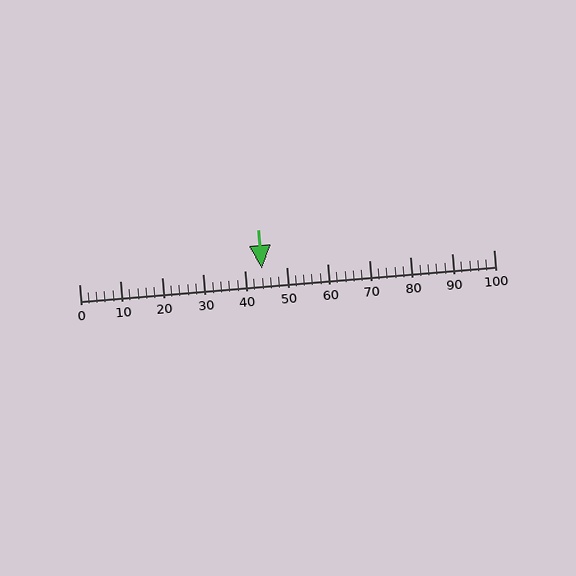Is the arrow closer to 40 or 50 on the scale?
The arrow is closer to 40.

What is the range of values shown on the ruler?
The ruler shows values from 0 to 100.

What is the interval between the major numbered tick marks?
The major tick marks are spaced 10 units apart.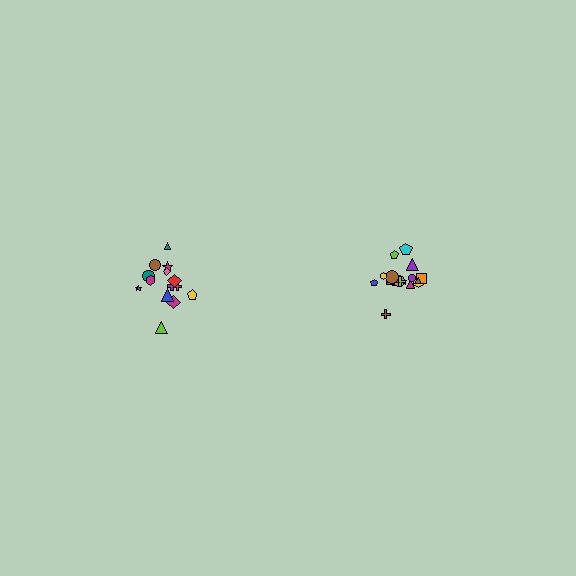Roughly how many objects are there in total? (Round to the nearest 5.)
Roughly 35 objects in total.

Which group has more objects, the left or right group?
The right group.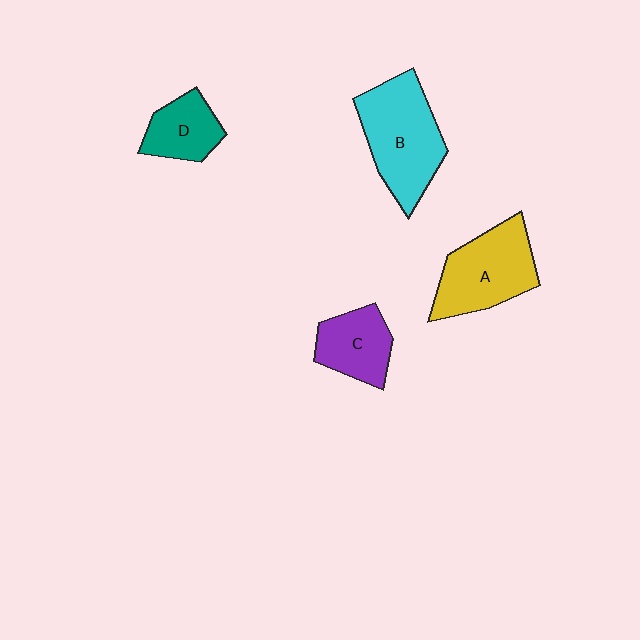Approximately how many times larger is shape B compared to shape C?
Approximately 1.7 times.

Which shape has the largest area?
Shape B (cyan).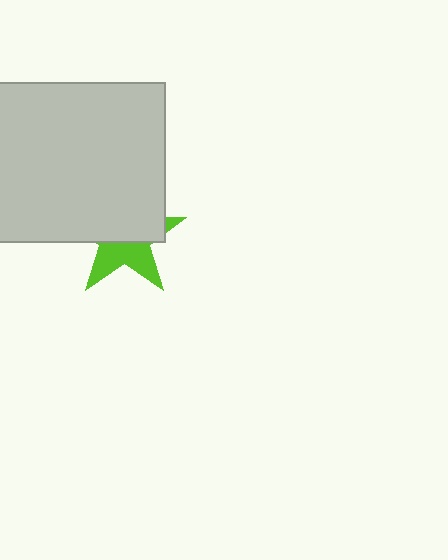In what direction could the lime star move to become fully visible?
The lime star could move down. That would shift it out from behind the light gray rectangle entirely.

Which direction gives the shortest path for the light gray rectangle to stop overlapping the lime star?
Moving up gives the shortest separation.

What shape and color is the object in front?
The object in front is a light gray rectangle.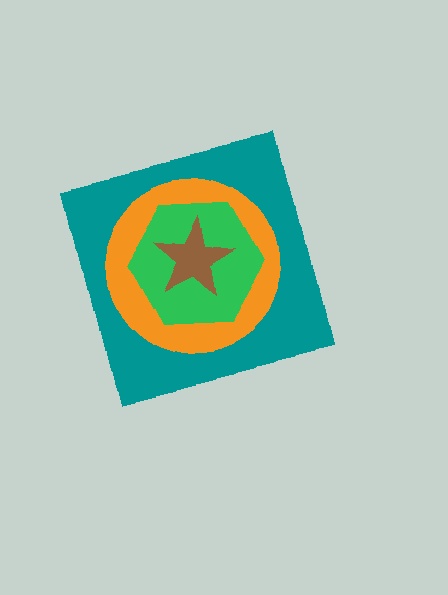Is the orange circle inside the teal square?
Yes.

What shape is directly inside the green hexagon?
The brown star.